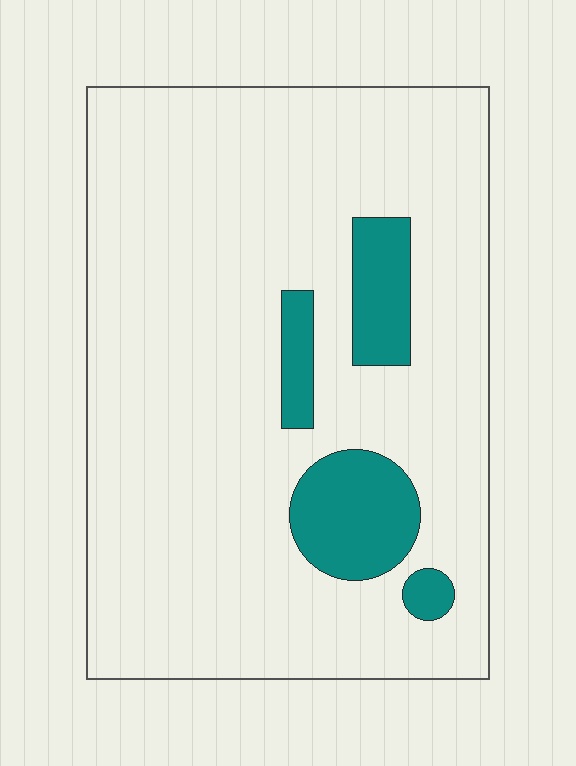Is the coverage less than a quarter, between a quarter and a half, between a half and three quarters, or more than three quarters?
Less than a quarter.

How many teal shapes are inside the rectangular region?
4.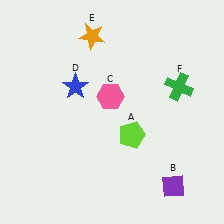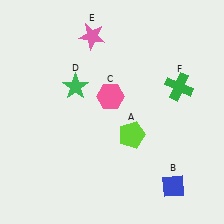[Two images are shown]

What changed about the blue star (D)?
In Image 1, D is blue. In Image 2, it changed to green.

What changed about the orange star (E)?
In Image 1, E is orange. In Image 2, it changed to pink.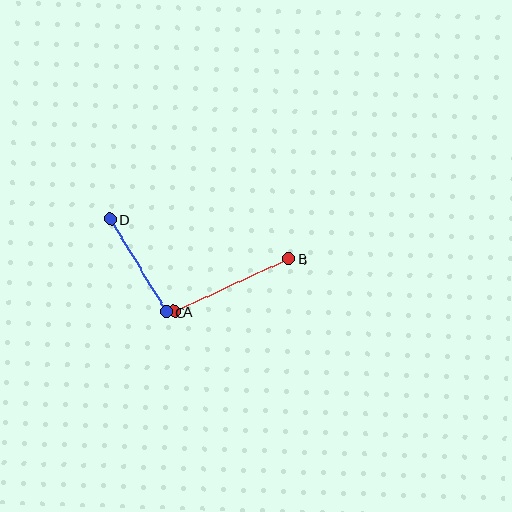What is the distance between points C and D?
The distance is approximately 108 pixels.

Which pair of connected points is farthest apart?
Points A and B are farthest apart.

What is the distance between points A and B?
The distance is approximately 125 pixels.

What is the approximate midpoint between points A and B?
The midpoint is at approximately (232, 285) pixels.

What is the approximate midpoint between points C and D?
The midpoint is at approximately (138, 266) pixels.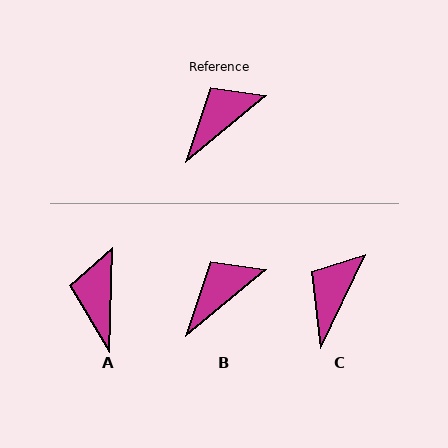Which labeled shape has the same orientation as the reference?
B.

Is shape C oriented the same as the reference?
No, it is off by about 25 degrees.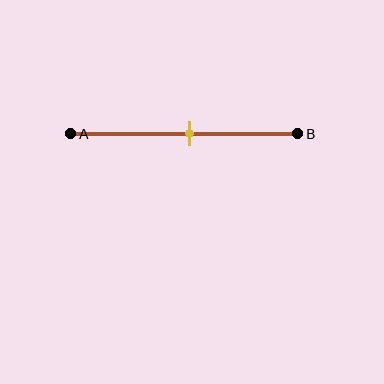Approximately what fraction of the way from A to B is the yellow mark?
The yellow mark is approximately 50% of the way from A to B.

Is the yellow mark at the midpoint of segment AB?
Yes, the mark is approximately at the midpoint.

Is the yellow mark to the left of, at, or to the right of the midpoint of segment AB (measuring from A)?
The yellow mark is approximately at the midpoint of segment AB.